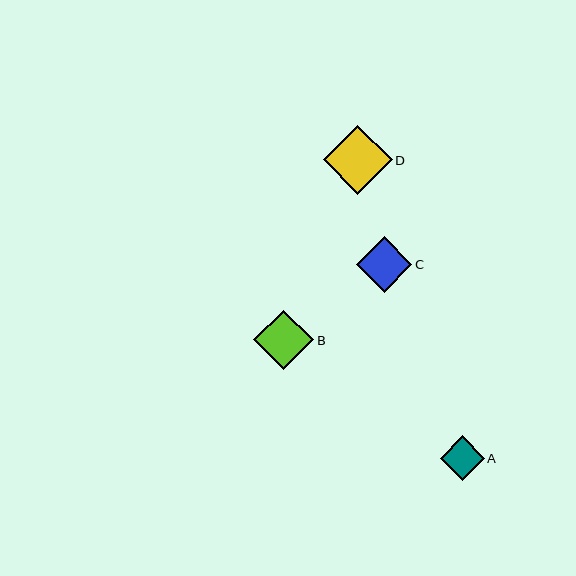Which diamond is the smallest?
Diamond A is the smallest with a size of approximately 44 pixels.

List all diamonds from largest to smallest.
From largest to smallest: D, B, C, A.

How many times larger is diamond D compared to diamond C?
Diamond D is approximately 1.2 times the size of diamond C.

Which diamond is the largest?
Diamond D is the largest with a size of approximately 68 pixels.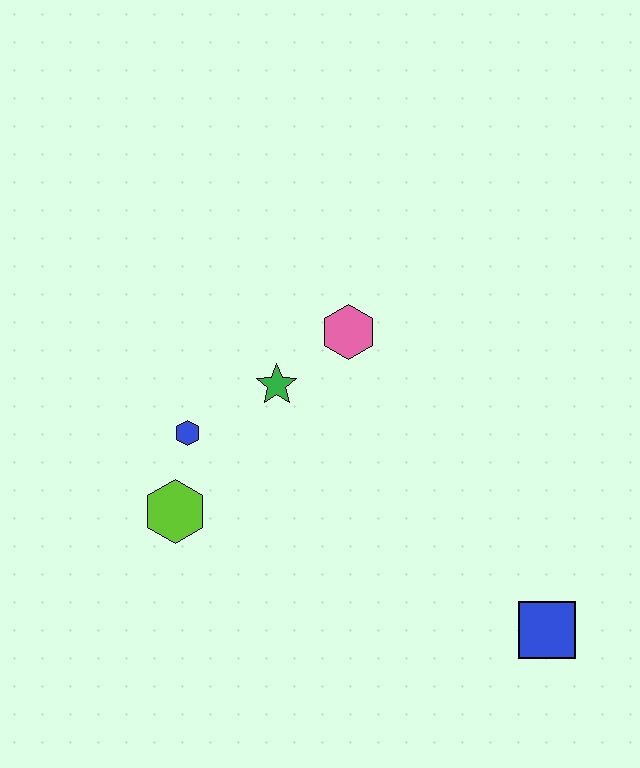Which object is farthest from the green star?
The blue square is farthest from the green star.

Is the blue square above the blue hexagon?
No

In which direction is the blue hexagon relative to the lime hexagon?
The blue hexagon is above the lime hexagon.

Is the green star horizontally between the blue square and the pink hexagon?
No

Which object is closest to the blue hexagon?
The lime hexagon is closest to the blue hexagon.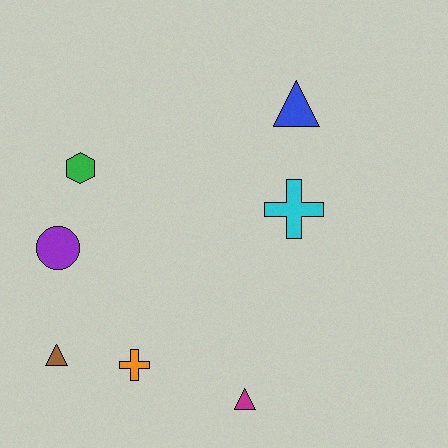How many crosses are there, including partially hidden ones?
There are 2 crosses.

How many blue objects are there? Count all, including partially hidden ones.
There is 1 blue object.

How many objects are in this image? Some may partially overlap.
There are 7 objects.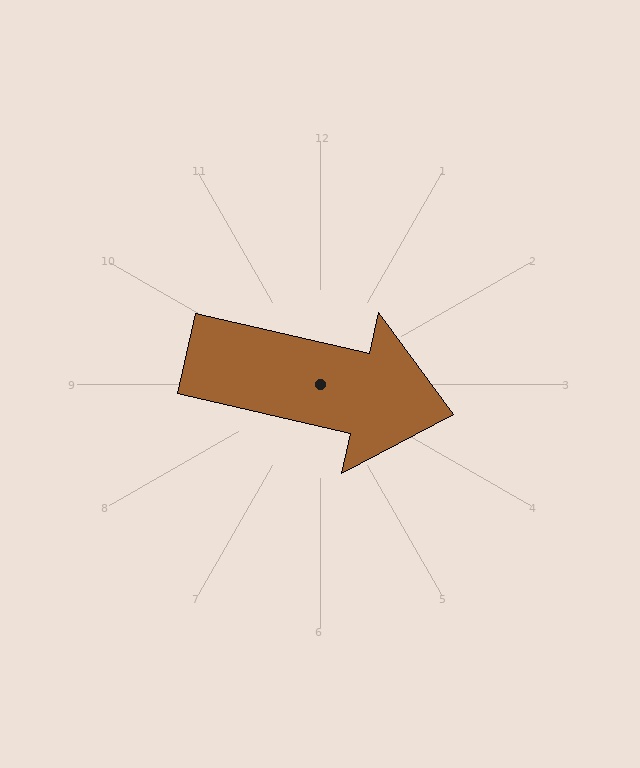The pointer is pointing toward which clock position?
Roughly 3 o'clock.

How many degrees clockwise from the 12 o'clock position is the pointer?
Approximately 103 degrees.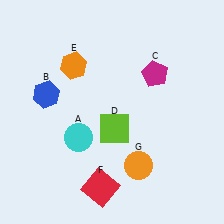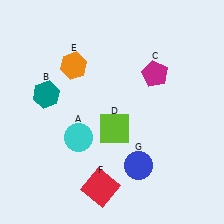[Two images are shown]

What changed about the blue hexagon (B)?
In Image 1, B is blue. In Image 2, it changed to teal.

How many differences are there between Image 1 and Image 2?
There are 2 differences between the two images.